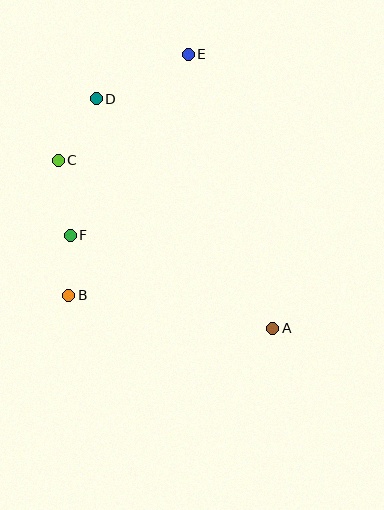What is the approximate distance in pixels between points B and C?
The distance between B and C is approximately 136 pixels.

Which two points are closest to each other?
Points B and F are closest to each other.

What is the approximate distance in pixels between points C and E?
The distance between C and E is approximately 168 pixels.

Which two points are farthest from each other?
Points A and D are farthest from each other.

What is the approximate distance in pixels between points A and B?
The distance between A and B is approximately 207 pixels.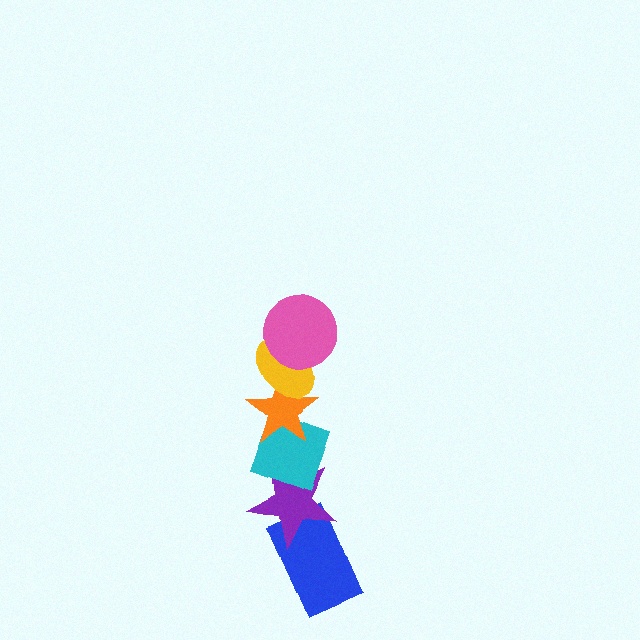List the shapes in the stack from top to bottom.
From top to bottom: the pink circle, the yellow ellipse, the orange star, the cyan diamond, the purple star, the blue rectangle.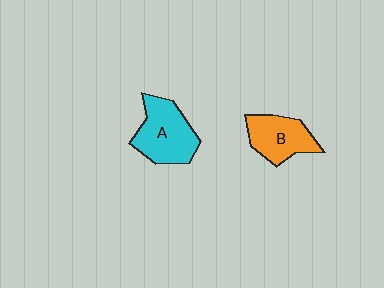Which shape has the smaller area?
Shape B (orange).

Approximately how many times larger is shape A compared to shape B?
Approximately 1.2 times.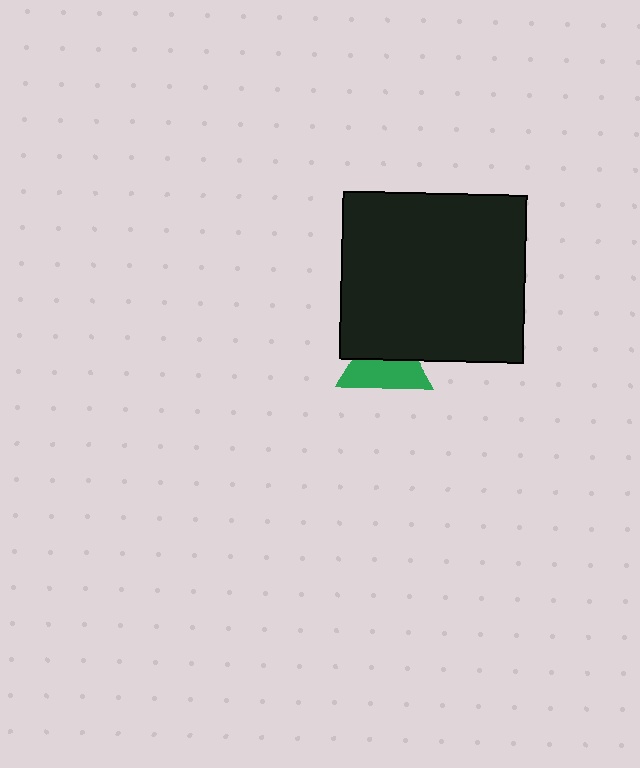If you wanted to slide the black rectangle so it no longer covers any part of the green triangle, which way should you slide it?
Slide it up — that is the most direct way to separate the two shapes.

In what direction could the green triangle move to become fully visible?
The green triangle could move down. That would shift it out from behind the black rectangle entirely.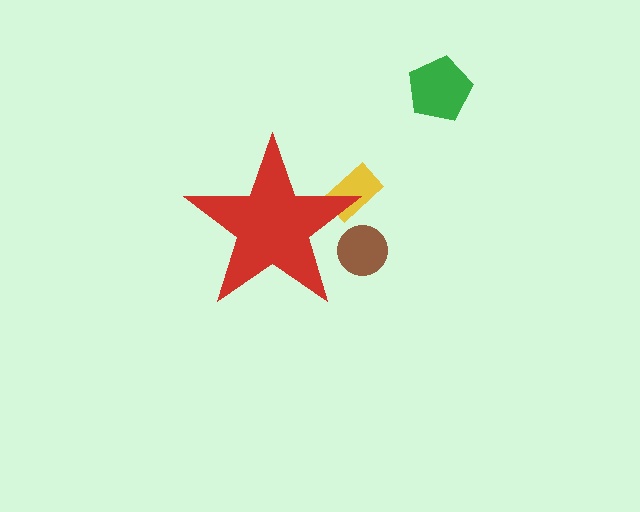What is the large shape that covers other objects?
A red star.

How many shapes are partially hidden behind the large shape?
2 shapes are partially hidden.